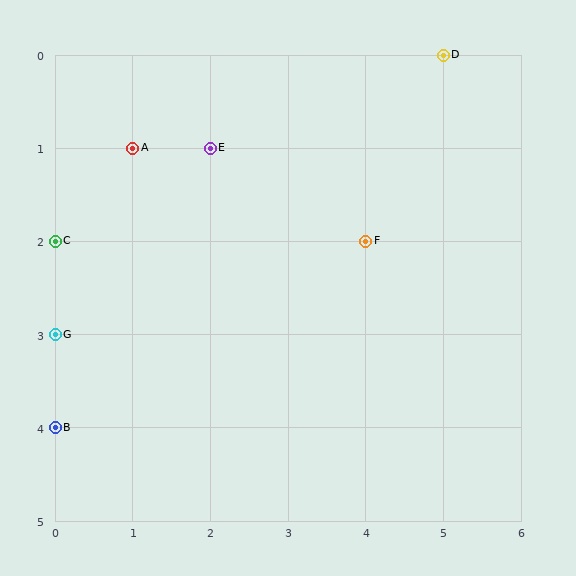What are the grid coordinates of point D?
Point D is at grid coordinates (5, 0).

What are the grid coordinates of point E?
Point E is at grid coordinates (2, 1).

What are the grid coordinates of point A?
Point A is at grid coordinates (1, 1).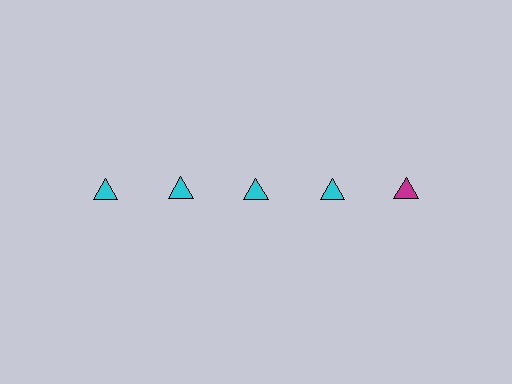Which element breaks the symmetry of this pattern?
The magenta triangle in the top row, rightmost column breaks the symmetry. All other shapes are cyan triangles.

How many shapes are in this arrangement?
There are 5 shapes arranged in a grid pattern.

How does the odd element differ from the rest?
It has a different color: magenta instead of cyan.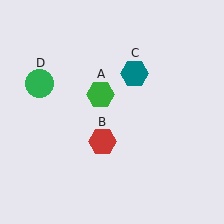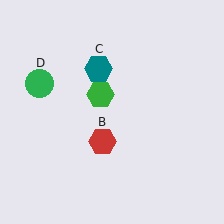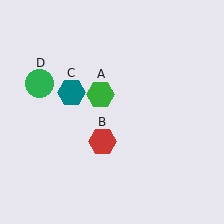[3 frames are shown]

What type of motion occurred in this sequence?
The teal hexagon (object C) rotated counterclockwise around the center of the scene.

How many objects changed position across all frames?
1 object changed position: teal hexagon (object C).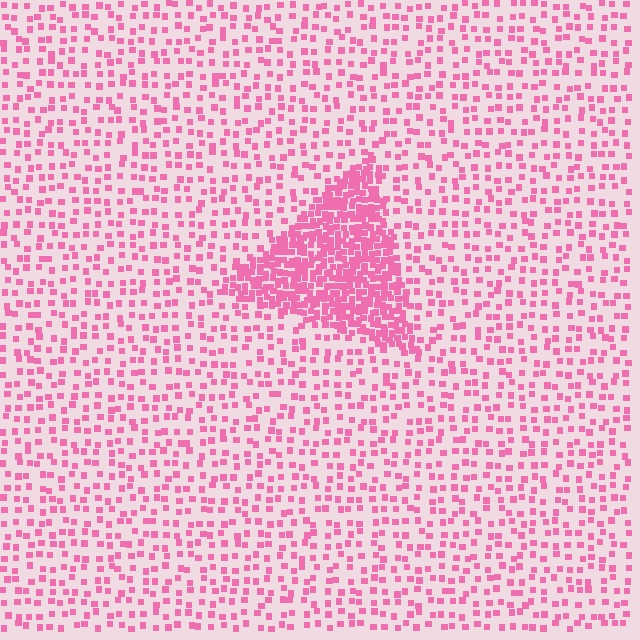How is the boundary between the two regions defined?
The boundary is defined by a change in element density (approximately 3.1x ratio). All elements are the same color, size, and shape.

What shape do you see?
I see a triangle.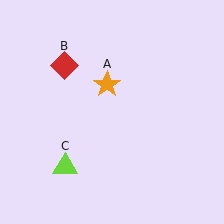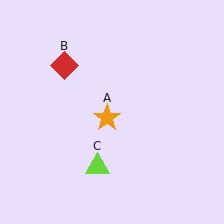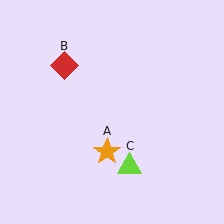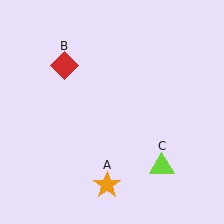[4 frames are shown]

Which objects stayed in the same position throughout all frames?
Red diamond (object B) remained stationary.